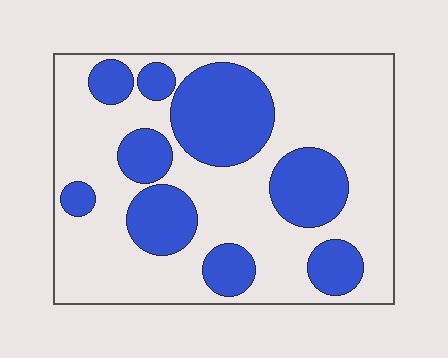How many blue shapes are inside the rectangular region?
9.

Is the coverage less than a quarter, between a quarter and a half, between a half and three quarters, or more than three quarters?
Between a quarter and a half.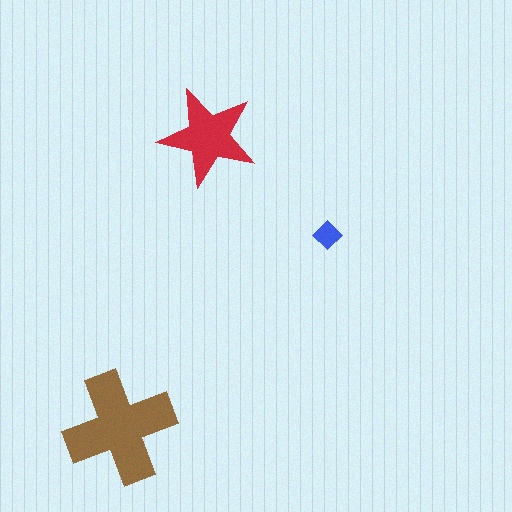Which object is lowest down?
The brown cross is bottommost.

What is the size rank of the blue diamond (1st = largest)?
3rd.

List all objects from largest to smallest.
The brown cross, the red star, the blue diamond.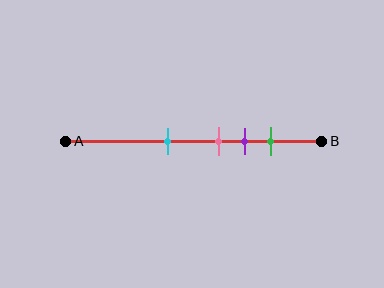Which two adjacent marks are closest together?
The pink and purple marks are the closest adjacent pair.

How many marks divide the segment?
There are 4 marks dividing the segment.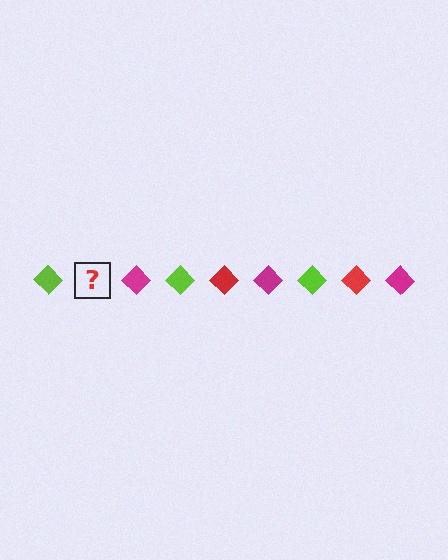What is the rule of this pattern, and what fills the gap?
The rule is that the pattern cycles through lime, red, magenta diamonds. The gap should be filled with a red diamond.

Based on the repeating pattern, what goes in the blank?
The blank should be a red diamond.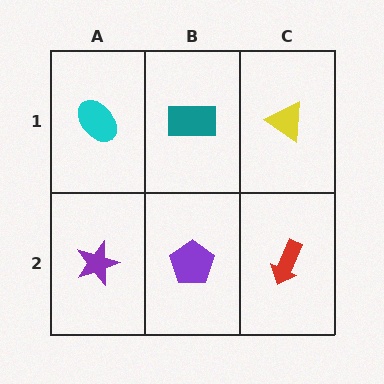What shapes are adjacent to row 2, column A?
A cyan ellipse (row 1, column A), a purple pentagon (row 2, column B).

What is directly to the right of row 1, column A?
A teal rectangle.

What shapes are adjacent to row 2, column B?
A teal rectangle (row 1, column B), a purple star (row 2, column A), a red arrow (row 2, column C).